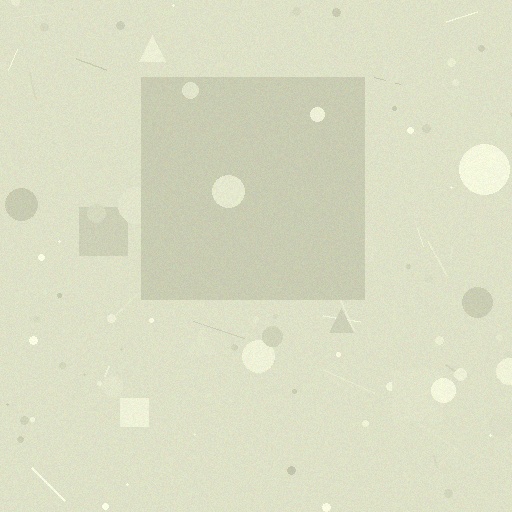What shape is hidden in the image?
A square is hidden in the image.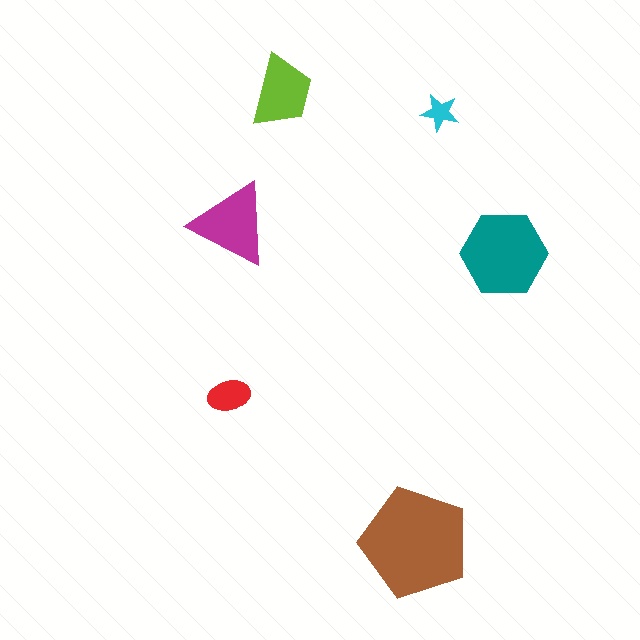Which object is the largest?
The brown pentagon.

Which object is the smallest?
The cyan star.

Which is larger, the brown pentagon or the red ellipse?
The brown pentagon.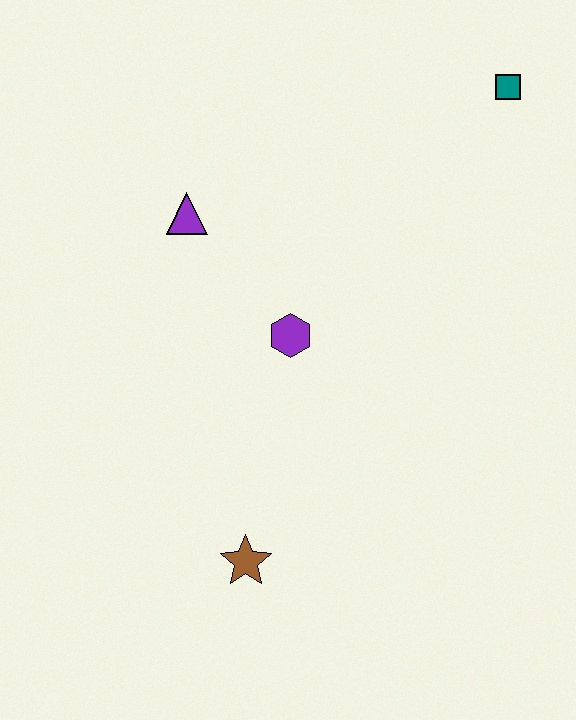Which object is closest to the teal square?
The purple hexagon is closest to the teal square.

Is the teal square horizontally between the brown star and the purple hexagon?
No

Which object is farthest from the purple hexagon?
The teal square is farthest from the purple hexagon.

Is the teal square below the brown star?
No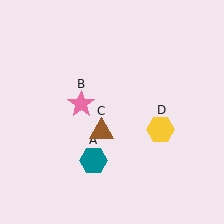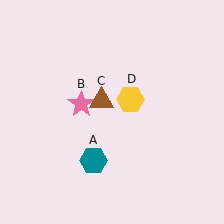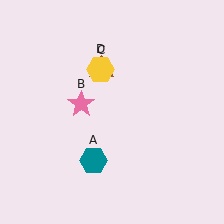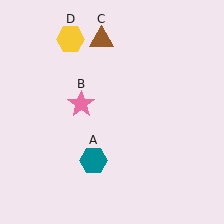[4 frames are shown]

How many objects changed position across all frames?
2 objects changed position: brown triangle (object C), yellow hexagon (object D).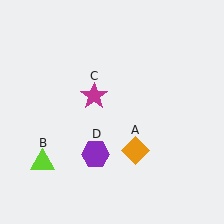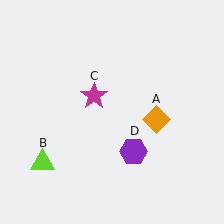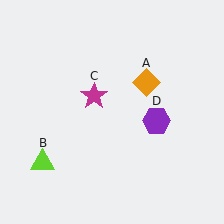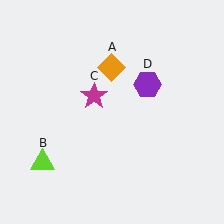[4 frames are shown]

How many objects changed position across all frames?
2 objects changed position: orange diamond (object A), purple hexagon (object D).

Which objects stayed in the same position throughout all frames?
Lime triangle (object B) and magenta star (object C) remained stationary.